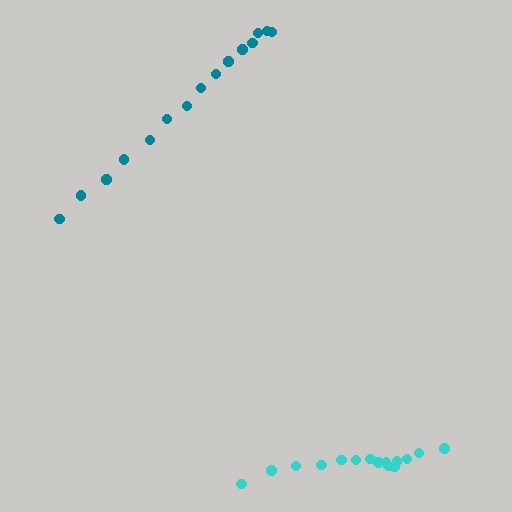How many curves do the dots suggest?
There are 2 distinct paths.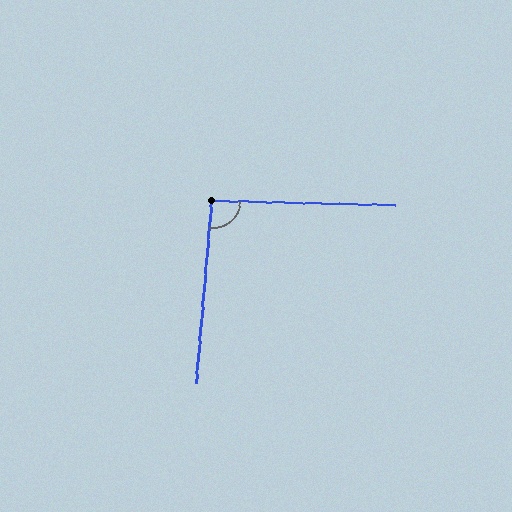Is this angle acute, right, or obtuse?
It is approximately a right angle.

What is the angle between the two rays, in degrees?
Approximately 93 degrees.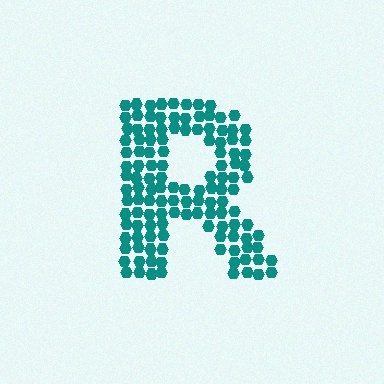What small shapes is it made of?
It is made of small hexagons.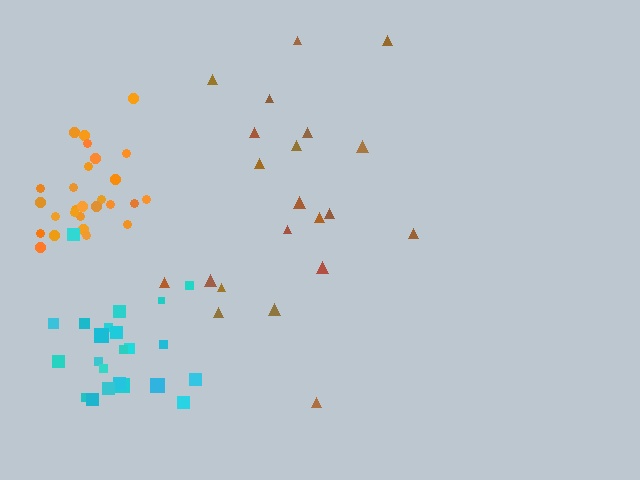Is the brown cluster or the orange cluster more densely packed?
Orange.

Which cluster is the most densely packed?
Cyan.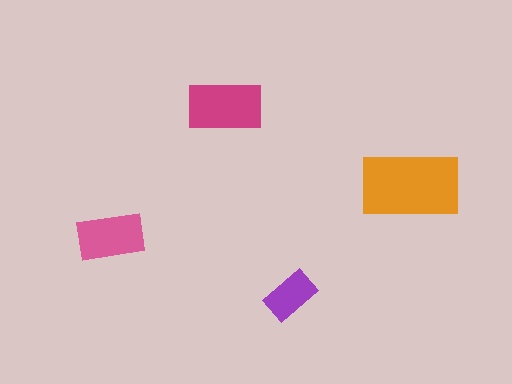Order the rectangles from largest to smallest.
the orange one, the magenta one, the pink one, the purple one.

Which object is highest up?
The magenta rectangle is topmost.